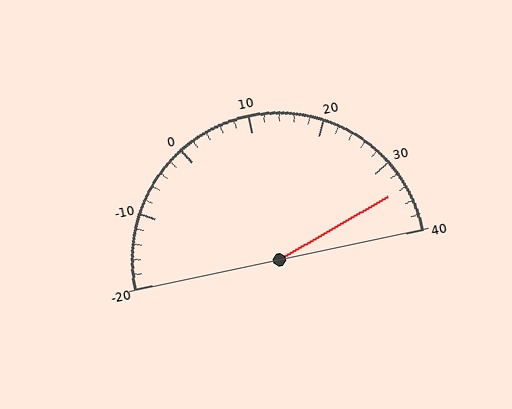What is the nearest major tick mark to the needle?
The nearest major tick mark is 30.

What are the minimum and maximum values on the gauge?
The gauge ranges from -20 to 40.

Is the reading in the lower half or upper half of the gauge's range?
The reading is in the upper half of the range (-20 to 40).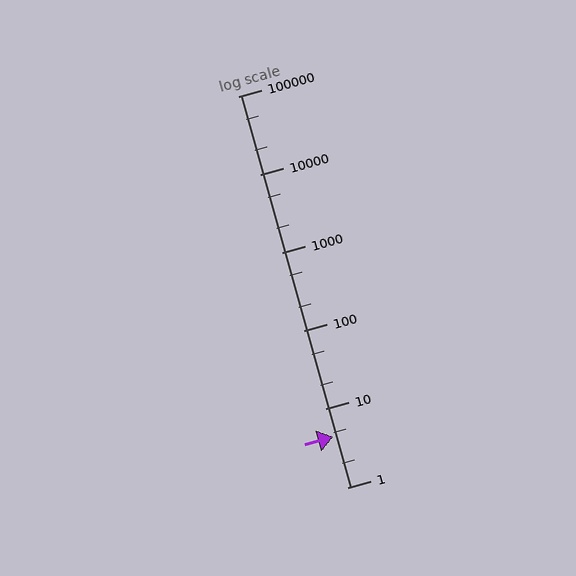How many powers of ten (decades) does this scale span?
The scale spans 5 decades, from 1 to 100000.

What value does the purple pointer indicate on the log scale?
The pointer indicates approximately 4.4.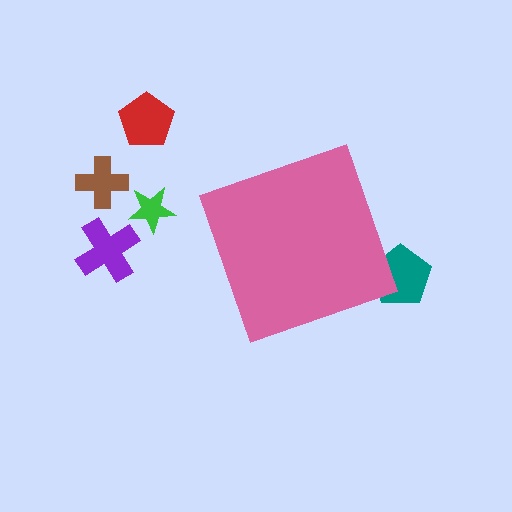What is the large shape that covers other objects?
A pink diamond.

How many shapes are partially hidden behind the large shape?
1 shape is partially hidden.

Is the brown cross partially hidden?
No, the brown cross is fully visible.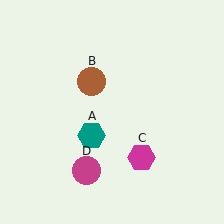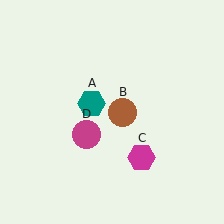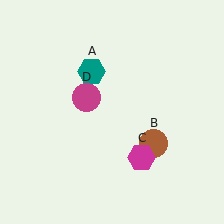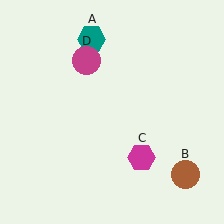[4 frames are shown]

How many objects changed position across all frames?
3 objects changed position: teal hexagon (object A), brown circle (object B), magenta circle (object D).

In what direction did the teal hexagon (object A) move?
The teal hexagon (object A) moved up.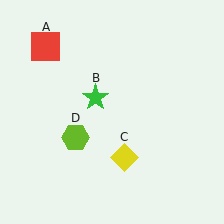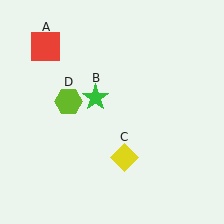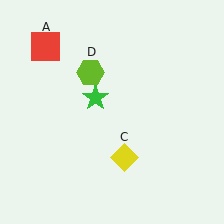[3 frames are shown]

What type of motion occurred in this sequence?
The lime hexagon (object D) rotated clockwise around the center of the scene.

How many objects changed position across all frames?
1 object changed position: lime hexagon (object D).